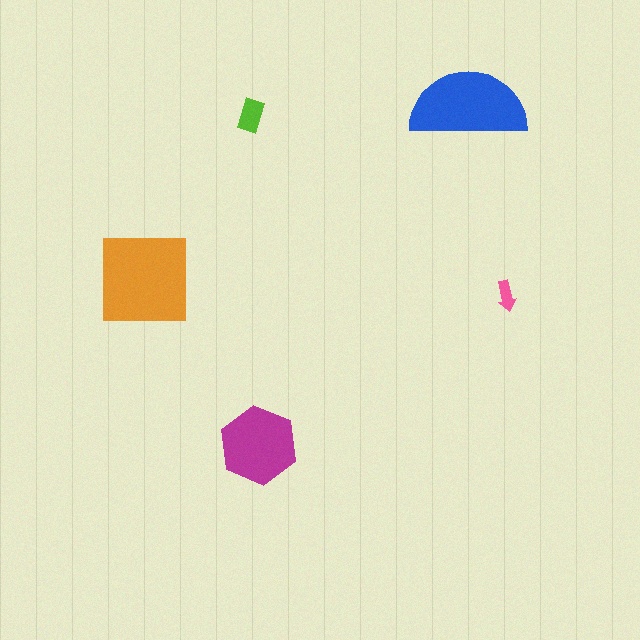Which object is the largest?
The orange square.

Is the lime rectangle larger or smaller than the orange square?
Smaller.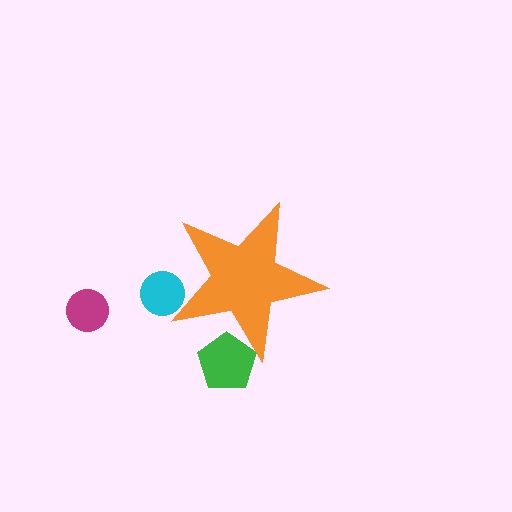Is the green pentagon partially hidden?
Yes, the green pentagon is partially hidden behind the orange star.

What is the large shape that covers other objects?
An orange star.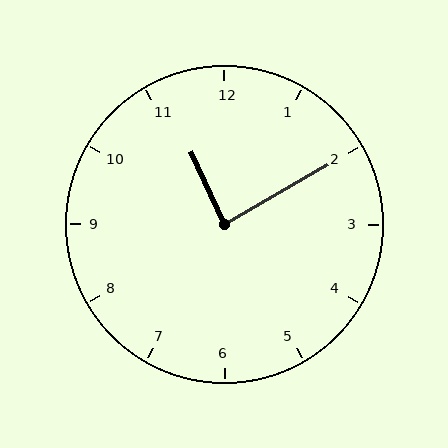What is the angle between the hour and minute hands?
Approximately 85 degrees.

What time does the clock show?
11:10.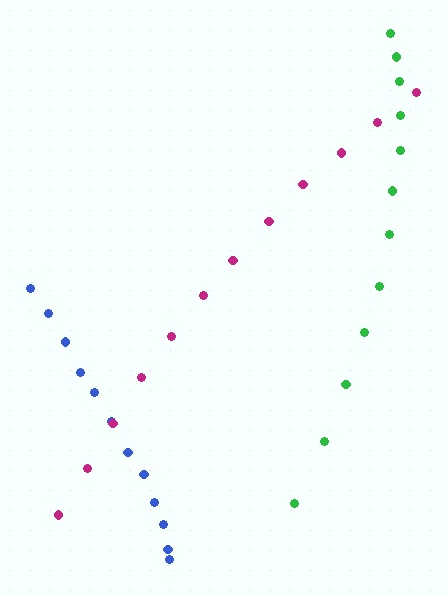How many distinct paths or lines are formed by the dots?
There are 3 distinct paths.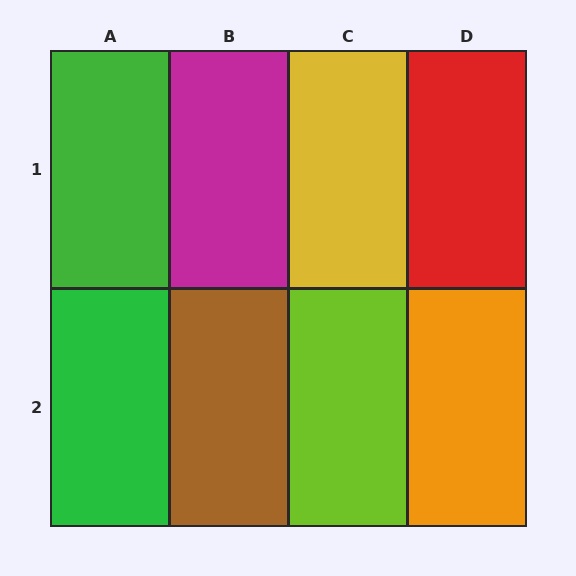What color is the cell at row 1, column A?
Green.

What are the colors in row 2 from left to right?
Green, brown, lime, orange.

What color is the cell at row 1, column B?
Magenta.